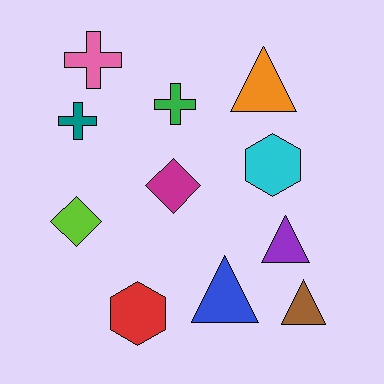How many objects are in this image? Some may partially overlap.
There are 11 objects.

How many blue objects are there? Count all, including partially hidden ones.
There is 1 blue object.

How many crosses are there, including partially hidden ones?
There are 3 crosses.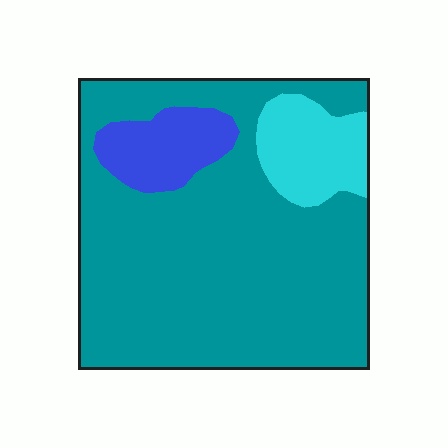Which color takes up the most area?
Teal, at roughly 80%.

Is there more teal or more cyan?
Teal.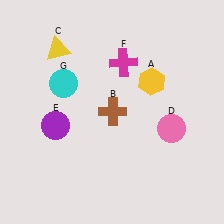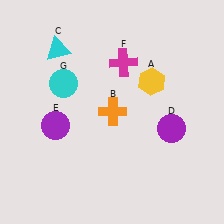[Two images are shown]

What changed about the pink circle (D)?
In Image 1, D is pink. In Image 2, it changed to purple.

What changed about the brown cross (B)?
In Image 1, B is brown. In Image 2, it changed to orange.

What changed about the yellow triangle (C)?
In Image 1, C is yellow. In Image 2, it changed to cyan.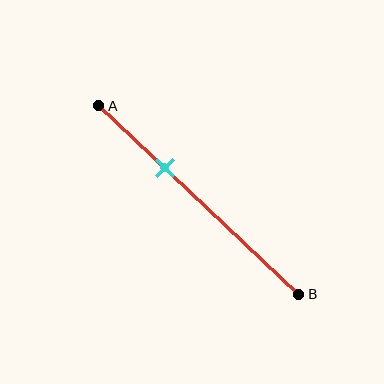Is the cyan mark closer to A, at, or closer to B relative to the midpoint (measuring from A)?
The cyan mark is closer to point A than the midpoint of segment AB.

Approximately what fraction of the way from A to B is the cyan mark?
The cyan mark is approximately 35% of the way from A to B.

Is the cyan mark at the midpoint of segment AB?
No, the mark is at about 35% from A, not at the 50% midpoint.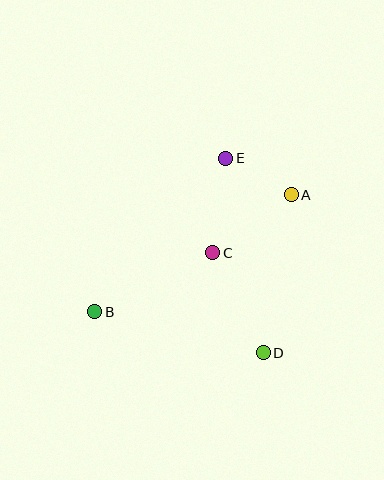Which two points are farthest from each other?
Points A and B are farthest from each other.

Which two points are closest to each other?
Points A and E are closest to each other.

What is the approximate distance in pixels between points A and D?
The distance between A and D is approximately 160 pixels.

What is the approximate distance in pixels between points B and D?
The distance between B and D is approximately 174 pixels.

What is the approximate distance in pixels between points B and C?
The distance between B and C is approximately 132 pixels.